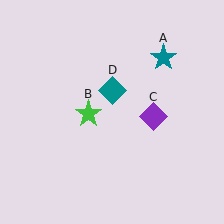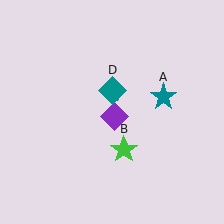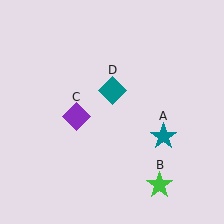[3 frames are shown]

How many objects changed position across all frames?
3 objects changed position: teal star (object A), green star (object B), purple diamond (object C).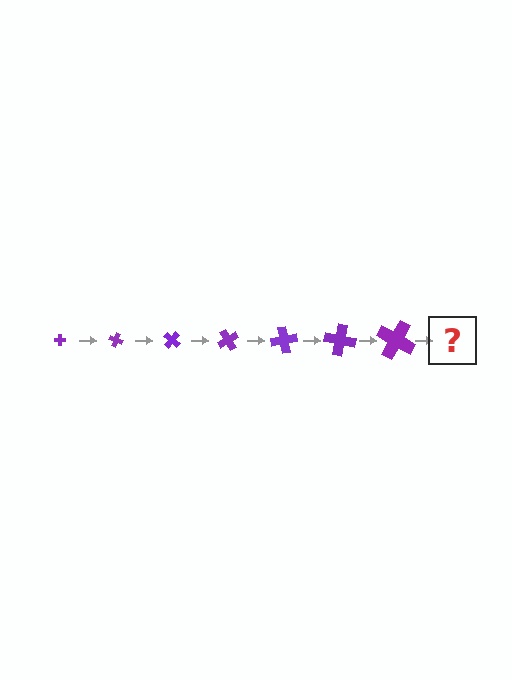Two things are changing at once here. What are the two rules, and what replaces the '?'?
The two rules are that the cross grows larger each step and it rotates 20 degrees each step. The '?' should be a cross, larger than the previous one and rotated 140 degrees from the start.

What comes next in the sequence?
The next element should be a cross, larger than the previous one and rotated 140 degrees from the start.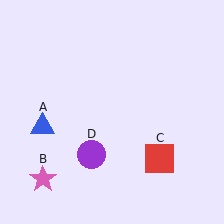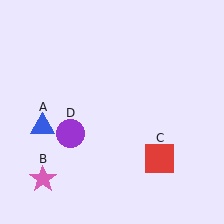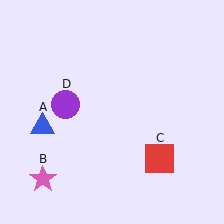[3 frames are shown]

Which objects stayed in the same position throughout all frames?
Blue triangle (object A) and pink star (object B) and red square (object C) remained stationary.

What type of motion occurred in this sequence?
The purple circle (object D) rotated clockwise around the center of the scene.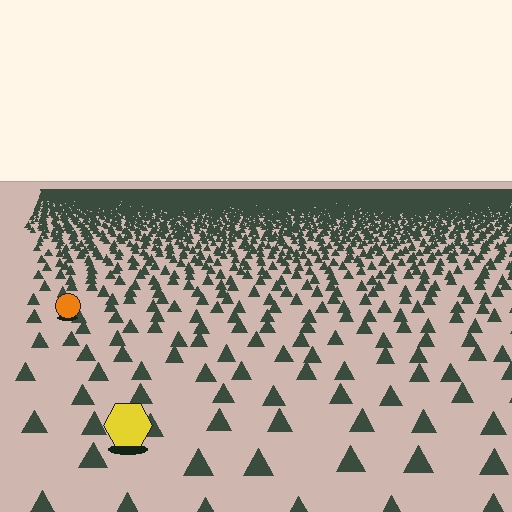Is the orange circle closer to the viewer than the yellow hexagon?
No. The yellow hexagon is closer — you can tell from the texture gradient: the ground texture is coarser near it.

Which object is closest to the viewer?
The yellow hexagon is closest. The texture marks near it are larger and more spread out.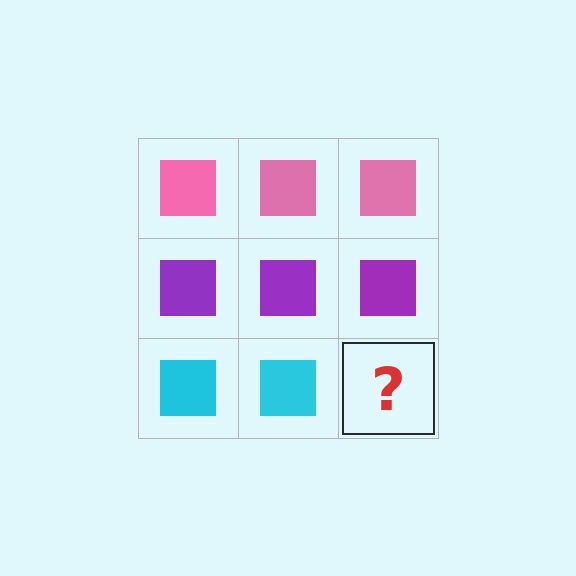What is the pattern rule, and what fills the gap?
The rule is that each row has a consistent color. The gap should be filled with a cyan square.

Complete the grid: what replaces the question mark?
The question mark should be replaced with a cyan square.